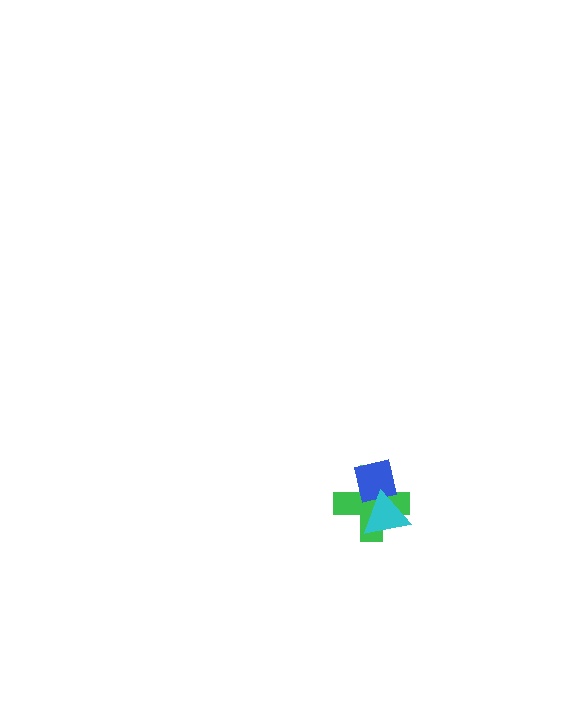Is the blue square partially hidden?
Yes, it is partially covered by another shape.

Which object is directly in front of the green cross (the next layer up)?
The blue square is directly in front of the green cross.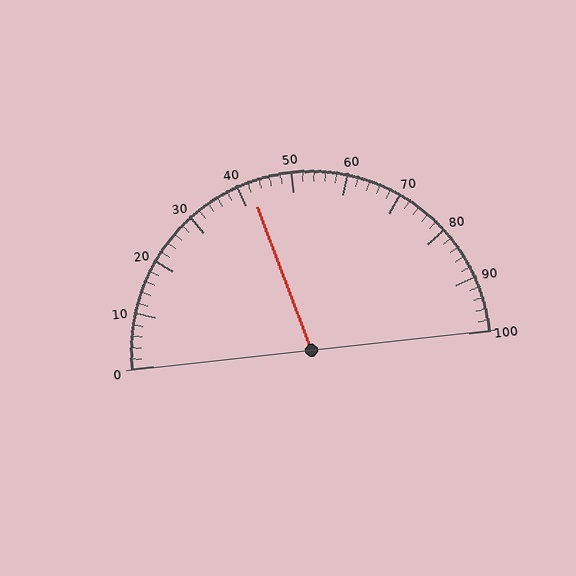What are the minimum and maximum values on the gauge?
The gauge ranges from 0 to 100.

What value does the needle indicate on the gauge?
The needle indicates approximately 42.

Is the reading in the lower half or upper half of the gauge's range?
The reading is in the lower half of the range (0 to 100).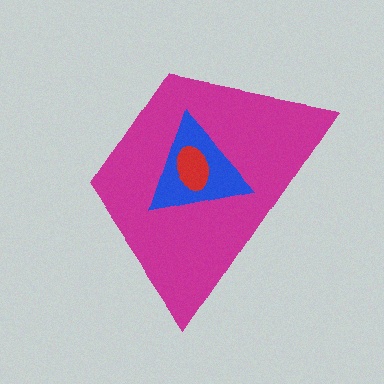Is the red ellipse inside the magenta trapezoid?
Yes.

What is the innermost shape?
The red ellipse.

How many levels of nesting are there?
3.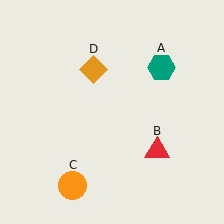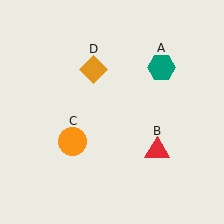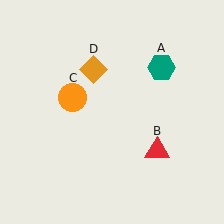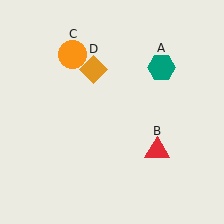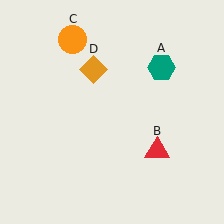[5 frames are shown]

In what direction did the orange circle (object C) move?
The orange circle (object C) moved up.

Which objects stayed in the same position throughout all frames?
Teal hexagon (object A) and red triangle (object B) and orange diamond (object D) remained stationary.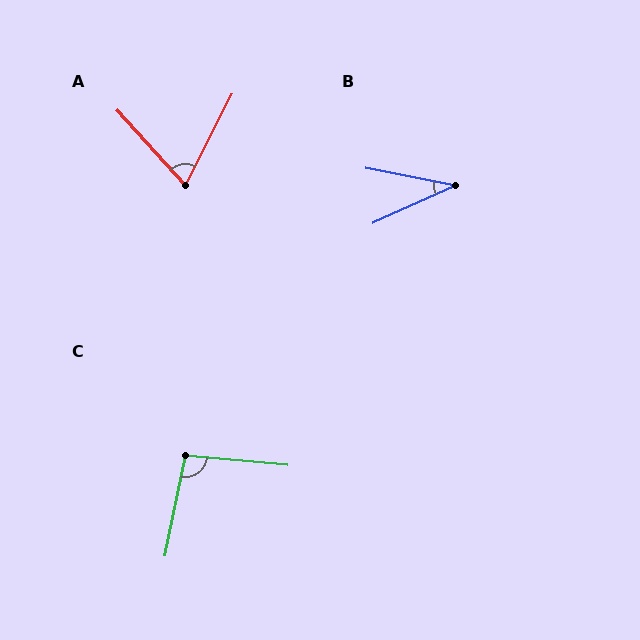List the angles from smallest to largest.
B (36°), A (69°), C (96°).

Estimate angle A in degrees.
Approximately 69 degrees.